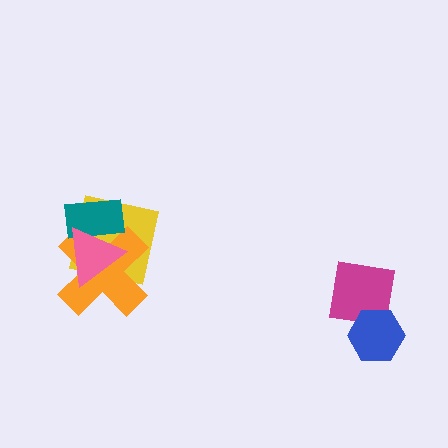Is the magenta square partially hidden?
Yes, it is partially covered by another shape.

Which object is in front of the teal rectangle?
The pink triangle is in front of the teal rectangle.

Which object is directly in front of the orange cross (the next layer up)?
The teal rectangle is directly in front of the orange cross.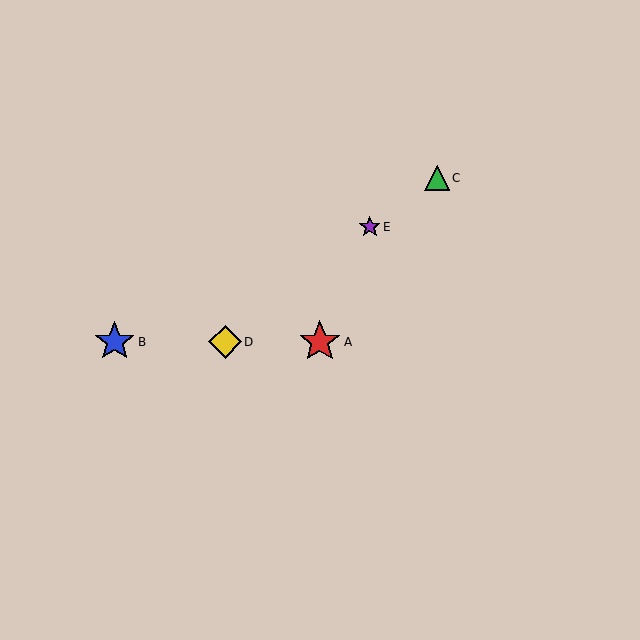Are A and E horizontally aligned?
No, A is at y≈342 and E is at y≈227.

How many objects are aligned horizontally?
3 objects (A, B, D) are aligned horizontally.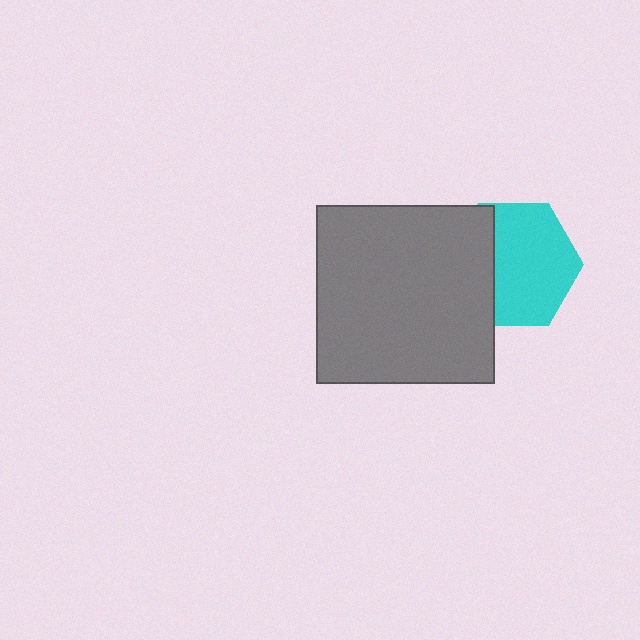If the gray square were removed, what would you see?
You would see the complete cyan hexagon.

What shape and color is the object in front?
The object in front is a gray square.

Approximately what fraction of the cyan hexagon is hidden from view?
Roughly 33% of the cyan hexagon is hidden behind the gray square.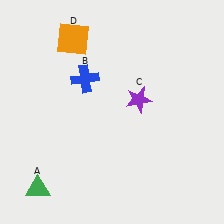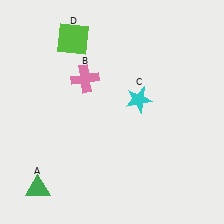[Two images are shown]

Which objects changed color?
B changed from blue to pink. C changed from purple to cyan. D changed from orange to lime.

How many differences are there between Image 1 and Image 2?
There are 3 differences between the two images.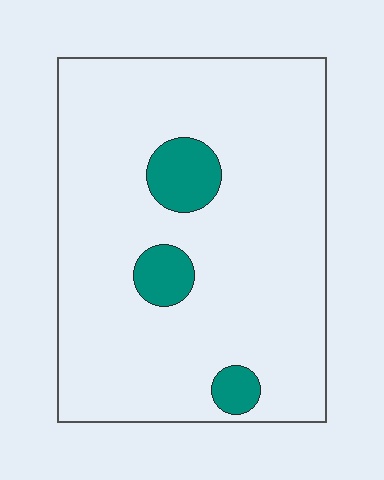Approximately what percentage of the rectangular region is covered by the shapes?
Approximately 10%.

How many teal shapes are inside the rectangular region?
3.